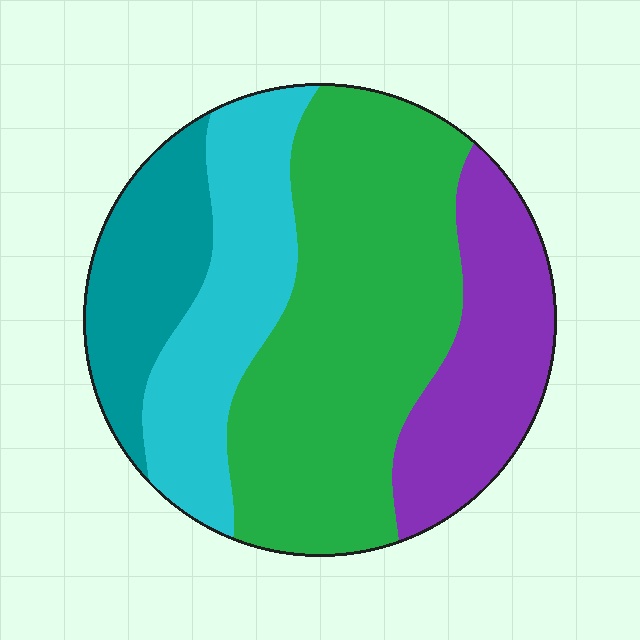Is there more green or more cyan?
Green.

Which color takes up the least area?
Teal, at roughly 15%.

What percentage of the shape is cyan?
Cyan takes up about one fifth (1/5) of the shape.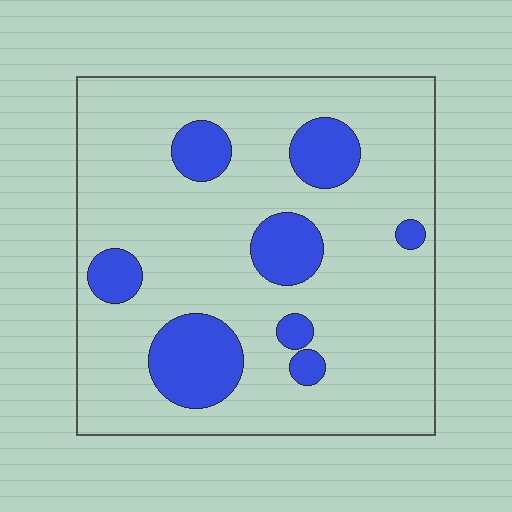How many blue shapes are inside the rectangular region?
8.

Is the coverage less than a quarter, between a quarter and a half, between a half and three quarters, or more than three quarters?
Less than a quarter.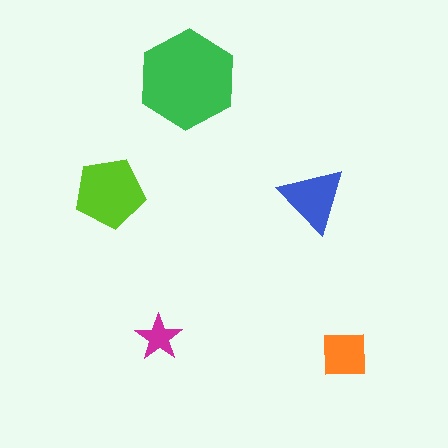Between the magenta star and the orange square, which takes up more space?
The orange square.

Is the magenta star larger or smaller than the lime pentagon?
Smaller.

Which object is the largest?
The green hexagon.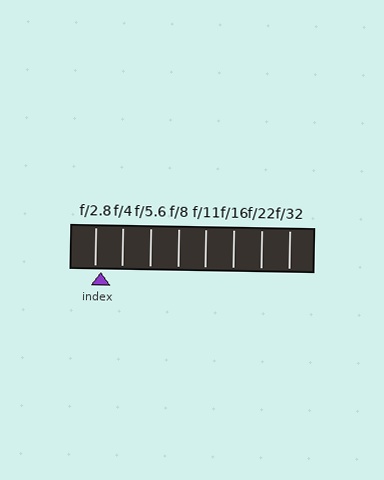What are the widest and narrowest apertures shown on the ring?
The widest aperture shown is f/2.8 and the narrowest is f/32.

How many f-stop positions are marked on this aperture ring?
There are 8 f-stop positions marked.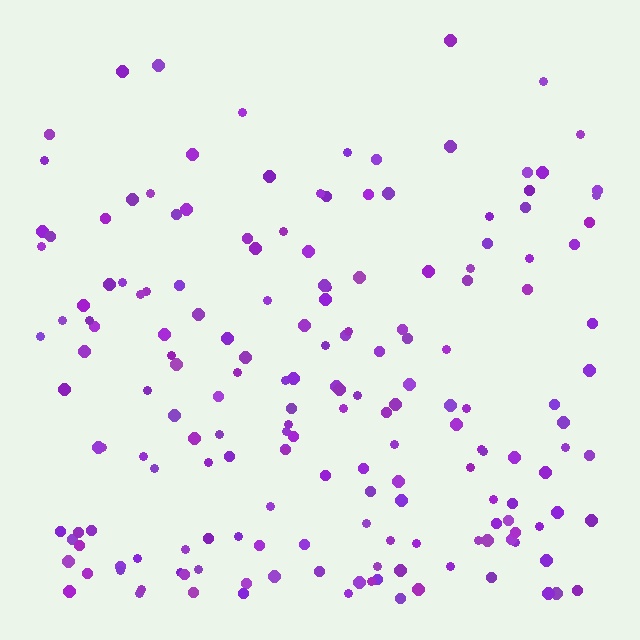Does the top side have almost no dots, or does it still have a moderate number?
Still a moderate number, just noticeably fewer than the bottom.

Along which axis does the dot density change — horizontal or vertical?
Vertical.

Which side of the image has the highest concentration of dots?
The bottom.